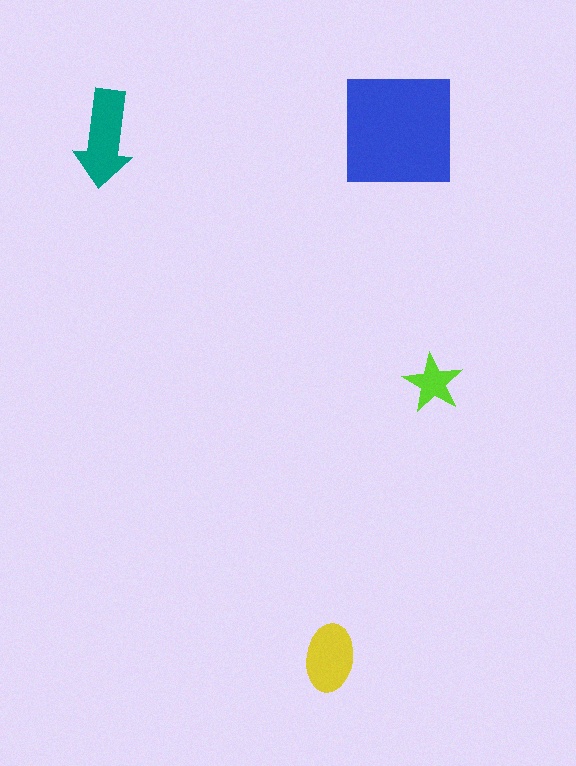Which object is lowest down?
The yellow ellipse is bottommost.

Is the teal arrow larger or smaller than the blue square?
Smaller.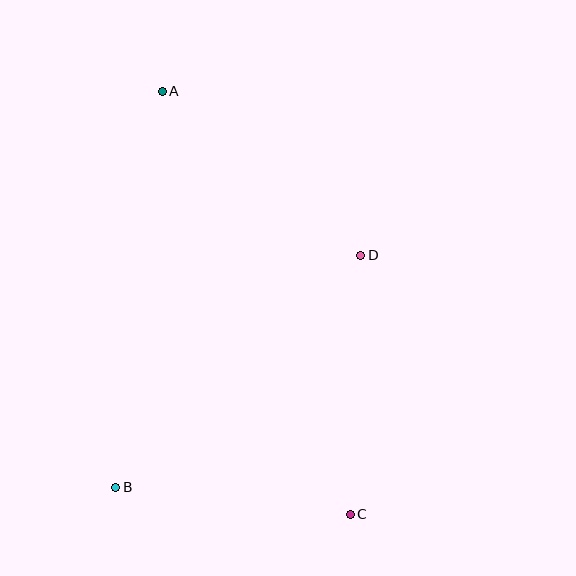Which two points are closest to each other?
Points B and C are closest to each other.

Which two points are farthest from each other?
Points A and C are farthest from each other.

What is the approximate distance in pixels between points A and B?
The distance between A and B is approximately 399 pixels.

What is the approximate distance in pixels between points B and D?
The distance between B and D is approximately 337 pixels.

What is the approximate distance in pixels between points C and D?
The distance between C and D is approximately 259 pixels.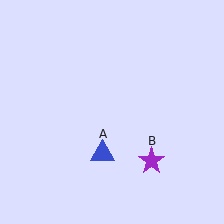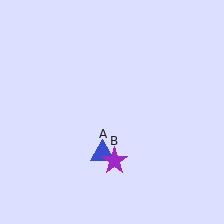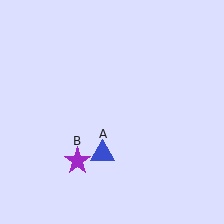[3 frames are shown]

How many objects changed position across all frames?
1 object changed position: purple star (object B).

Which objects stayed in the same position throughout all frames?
Blue triangle (object A) remained stationary.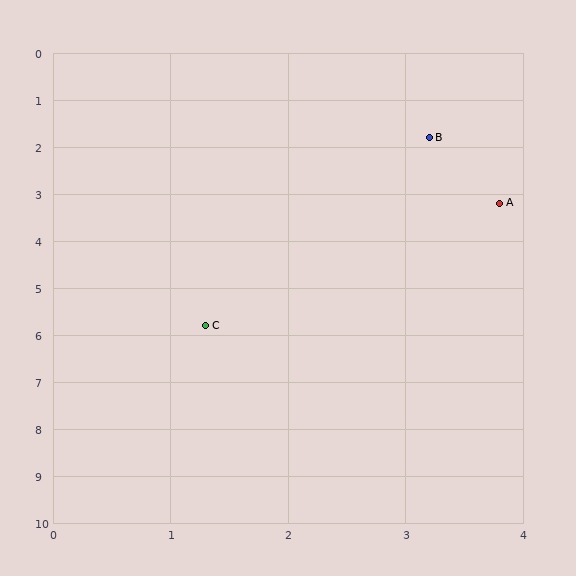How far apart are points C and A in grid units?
Points C and A are about 3.6 grid units apart.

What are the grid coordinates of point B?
Point B is at approximately (3.2, 1.8).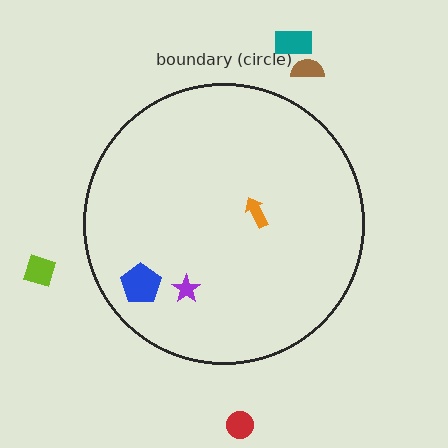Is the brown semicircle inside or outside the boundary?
Outside.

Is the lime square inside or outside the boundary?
Outside.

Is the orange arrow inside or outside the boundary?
Inside.